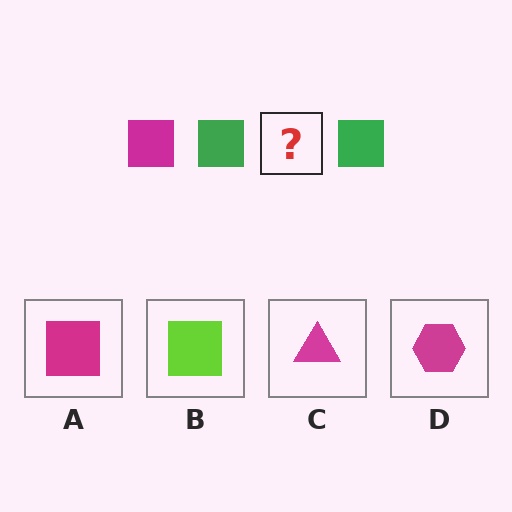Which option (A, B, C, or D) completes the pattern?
A.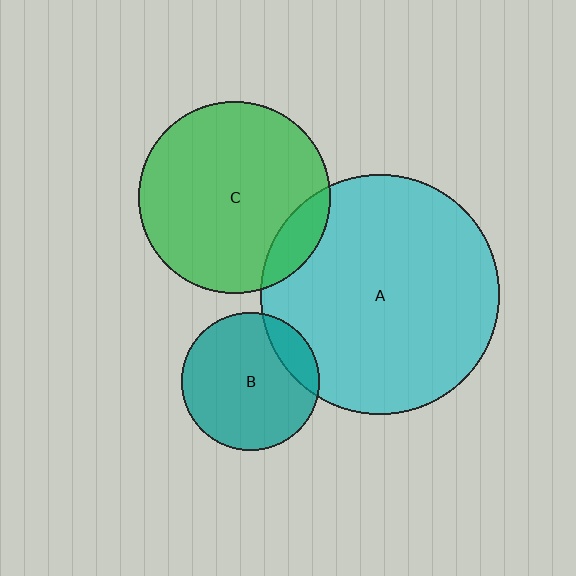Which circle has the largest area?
Circle A (cyan).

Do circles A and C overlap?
Yes.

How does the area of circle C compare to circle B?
Approximately 1.9 times.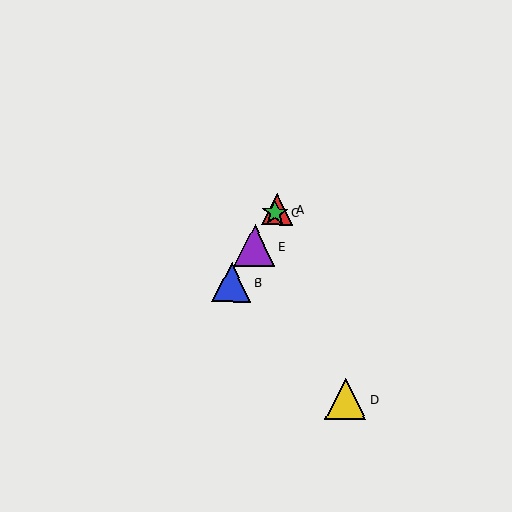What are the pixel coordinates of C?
Object C is at (275, 213).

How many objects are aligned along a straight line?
4 objects (A, B, C, E) are aligned along a straight line.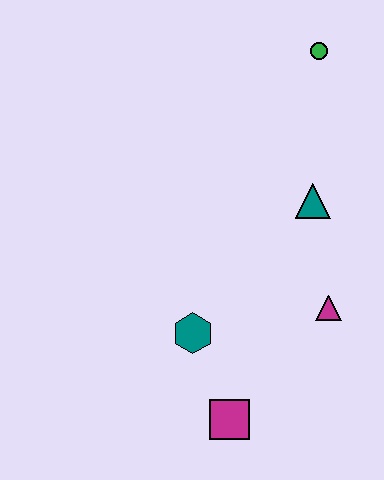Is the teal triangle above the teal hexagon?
Yes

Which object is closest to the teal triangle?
The magenta triangle is closest to the teal triangle.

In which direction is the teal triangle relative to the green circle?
The teal triangle is below the green circle.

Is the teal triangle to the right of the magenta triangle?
No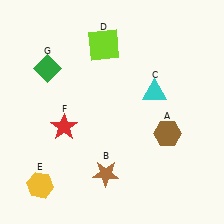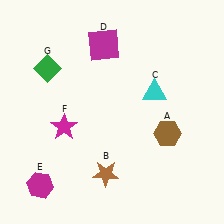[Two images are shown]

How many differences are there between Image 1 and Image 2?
There are 3 differences between the two images.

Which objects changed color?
D changed from lime to magenta. E changed from yellow to magenta. F changed from red to magenta.